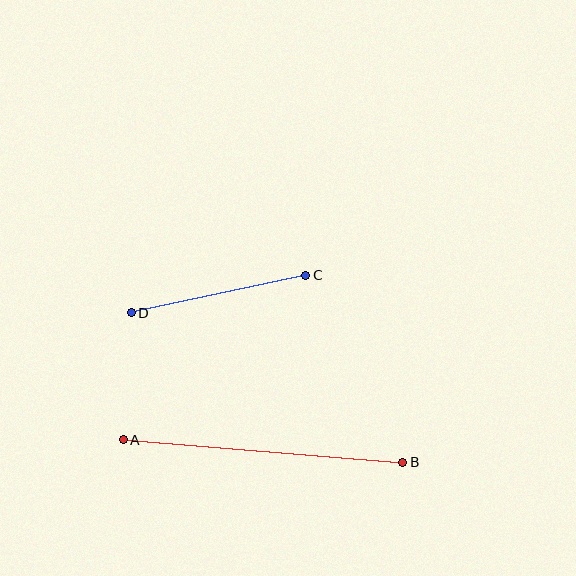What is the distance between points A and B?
The distance is approximately 280 pixels.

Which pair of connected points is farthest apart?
Points A and B are farthest apart.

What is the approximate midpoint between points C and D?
The midpoint is at approximately (218, 294) pixels.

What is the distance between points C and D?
The distance is approximately 178 pixels.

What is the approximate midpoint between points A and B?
The midpoint is at approximately (263, 451) pixels.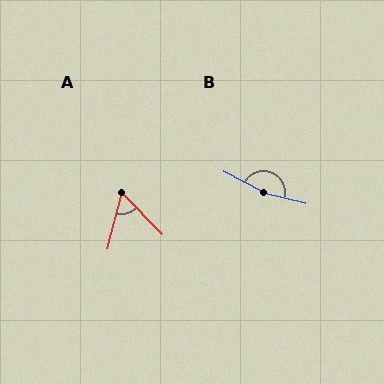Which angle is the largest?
B, at approximately 166 degrees.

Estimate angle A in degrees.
Approximately 59 degrees.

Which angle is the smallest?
A, at approximately 59 degrees.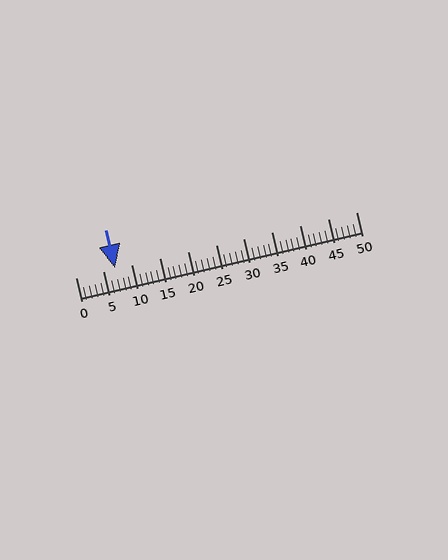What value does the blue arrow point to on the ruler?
The blue arrow points to approximately 7.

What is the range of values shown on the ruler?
The ruler shows values from 0 to 50.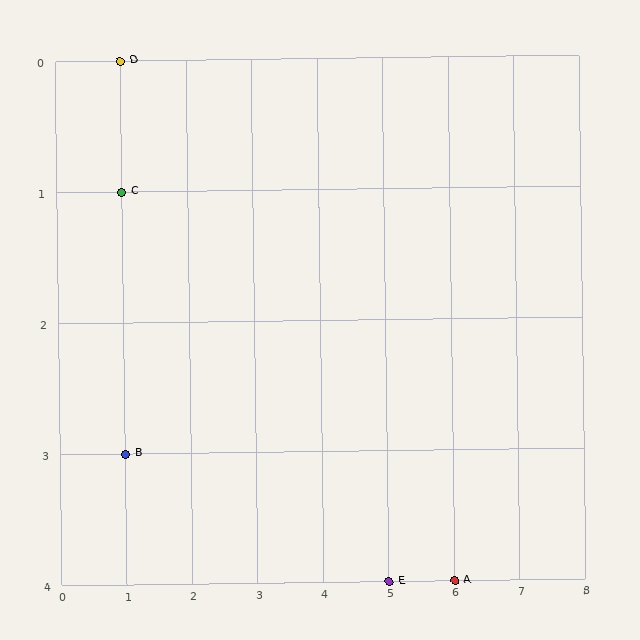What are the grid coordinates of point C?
Point C is at grid coordinates (1, 1).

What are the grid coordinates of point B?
Point B is at grid coordinates (1, 3).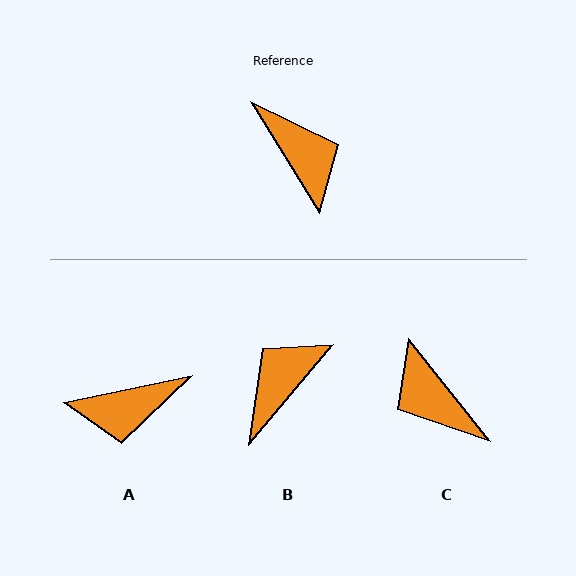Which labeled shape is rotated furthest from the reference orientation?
C, about 173 degrees away.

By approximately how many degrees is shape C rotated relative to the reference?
Approximately 173 degrees clockwise.